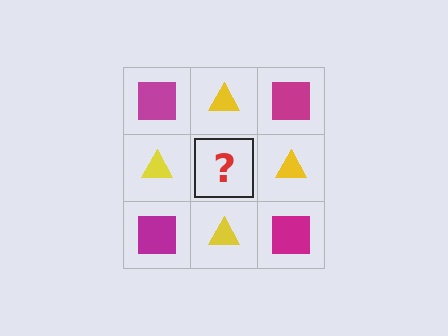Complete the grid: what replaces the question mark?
The question mark should be replaced with a magenta square.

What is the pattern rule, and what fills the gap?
The rule is that it alternates magenta square and yellow triangle in a checkerboard pattern. The gap should be filled with a magenta square.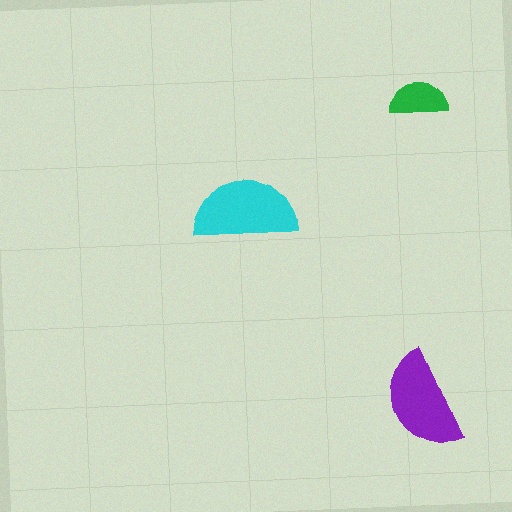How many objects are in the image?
There are 3 objects in the image.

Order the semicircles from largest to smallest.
the cyan one, the purple one, the green one.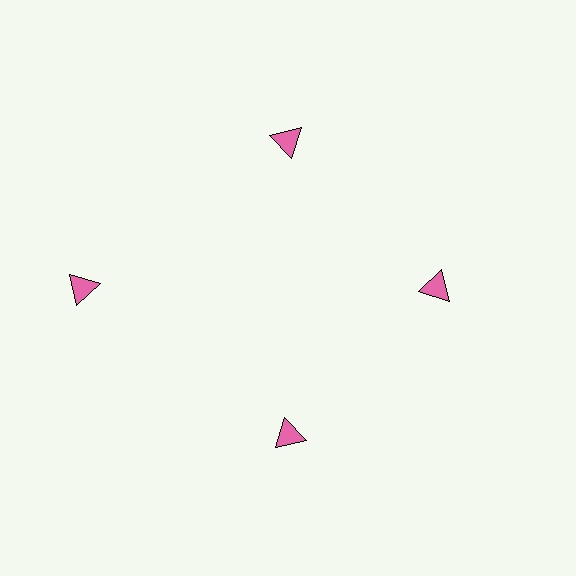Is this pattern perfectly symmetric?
No. The 4 pink triangles are arranged in a ring, but one element near the 9 o'clock position is pushed outward from the center, breaking the 4-fold rotational symmetry.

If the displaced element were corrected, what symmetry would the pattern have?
It would have 4-fold rotational symmetry — the pattern would map onto itself every 90 degrees.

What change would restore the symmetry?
The symmetry would be restored by moving it inward, back onto the ring so that all 4 triangles sit at equal angles and equal distance from the center.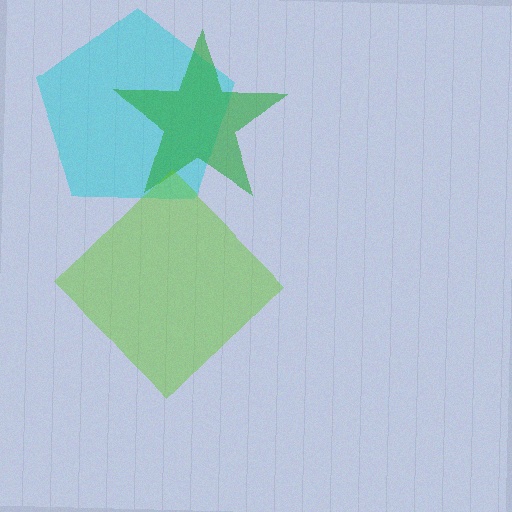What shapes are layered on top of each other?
The layered shapes are: a cyan pentagon, a green star, a lime diamond.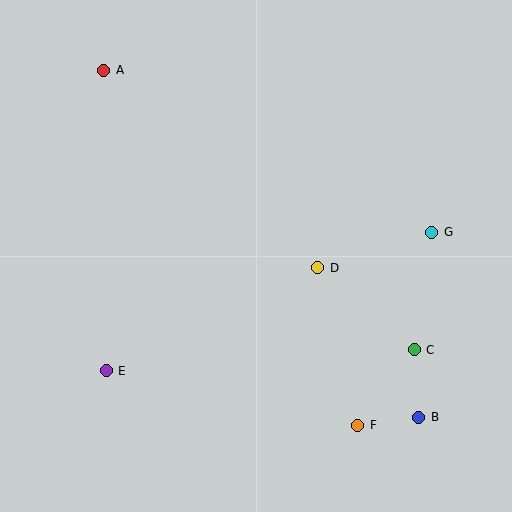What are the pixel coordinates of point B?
Point B is at (419, 417).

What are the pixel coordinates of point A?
Point A is at (104, 70).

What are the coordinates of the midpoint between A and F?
The midpoint between A and F is at (231, 248).